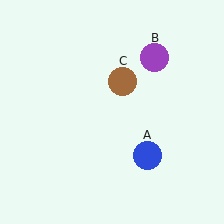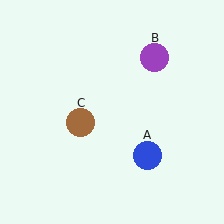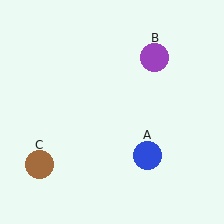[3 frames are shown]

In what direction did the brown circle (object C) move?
The brown circle (object C) moved down and to the left.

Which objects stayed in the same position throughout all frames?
Blue circle (object A) and purple circle (object B) remained stationary.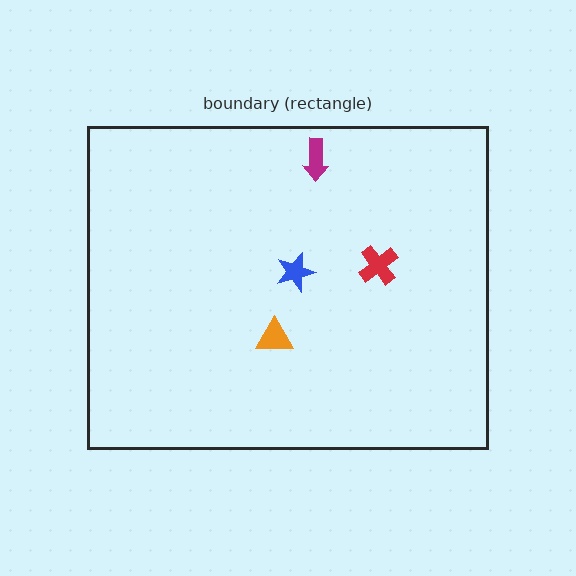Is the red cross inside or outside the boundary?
Inside.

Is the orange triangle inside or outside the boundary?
Inside.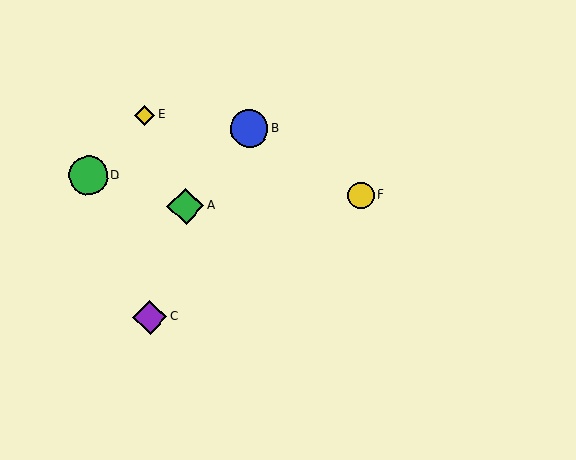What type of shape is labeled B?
Shape B is a blue circle.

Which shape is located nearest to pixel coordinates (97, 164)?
The green circle (labeled D) at (88, 175) is nearest to that location.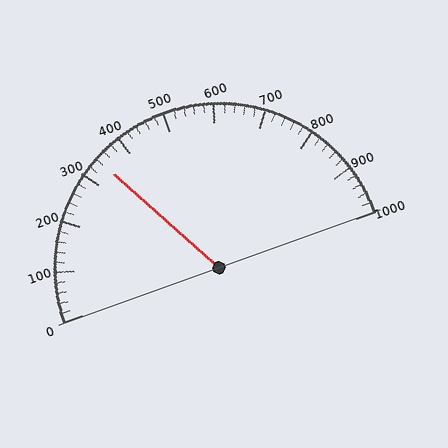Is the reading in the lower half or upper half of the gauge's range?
The reading is in the lower half of the range (0 to 1000).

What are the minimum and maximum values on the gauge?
The gauge ranges from 0 to 1000.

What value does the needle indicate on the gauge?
The needle indicates approximately 340.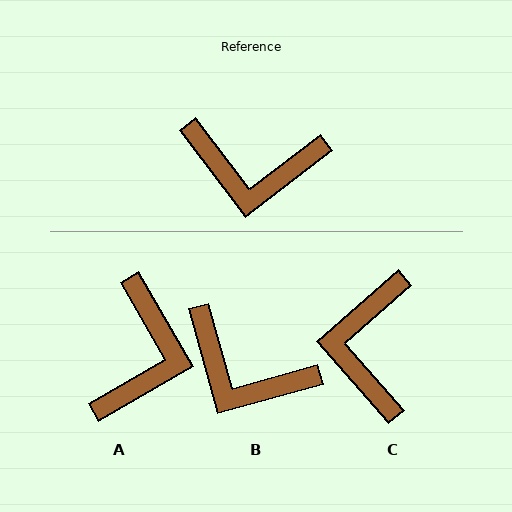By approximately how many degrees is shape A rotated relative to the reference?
Approximately 83 degrees counter-clockwise.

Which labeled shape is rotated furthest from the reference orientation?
C, about 86 degrees away.